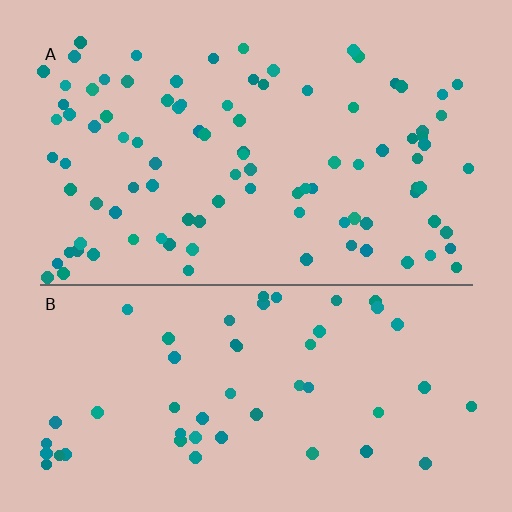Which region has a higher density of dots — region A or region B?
A (the top).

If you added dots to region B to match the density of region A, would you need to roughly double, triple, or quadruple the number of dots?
Approximately double.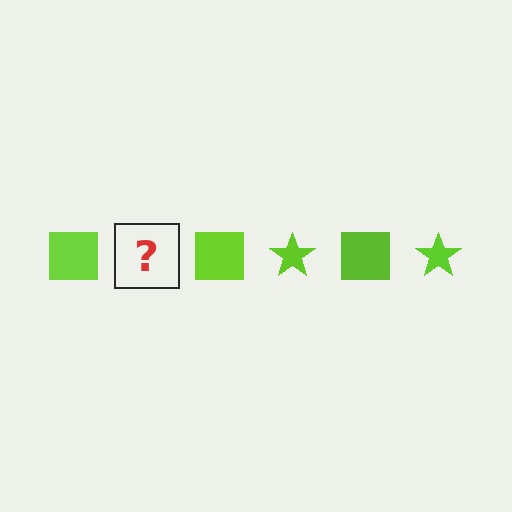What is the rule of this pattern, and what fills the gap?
The rule is that the pattern cycles through square, star shapes in lime. The gap should be filled with a lime star.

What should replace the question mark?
The question mark should be replaced with a lime star.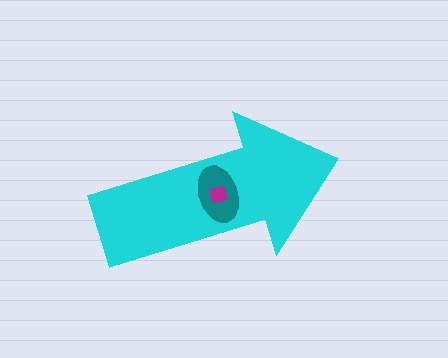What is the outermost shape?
The cyan arrow.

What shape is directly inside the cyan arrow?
The teal ellipse.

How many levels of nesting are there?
3.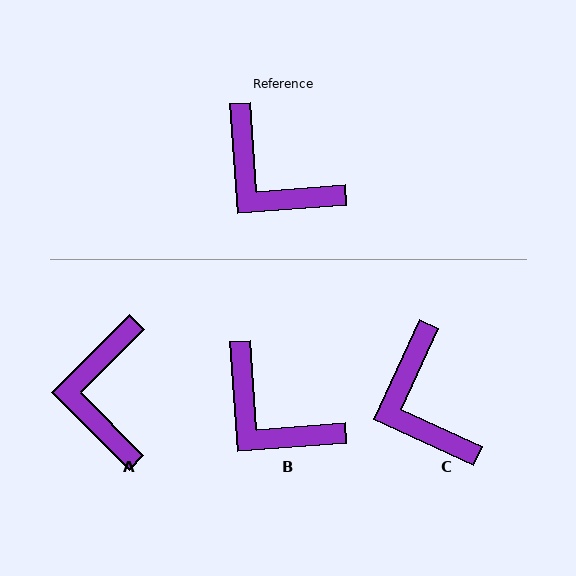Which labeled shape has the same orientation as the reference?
B.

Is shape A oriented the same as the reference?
No, it is off by about 49 degrees.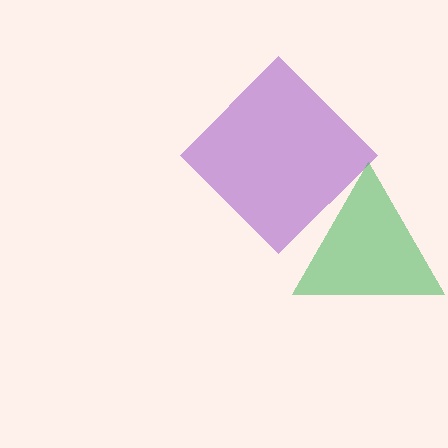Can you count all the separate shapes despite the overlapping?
Yes, there are 2 separate shapes.